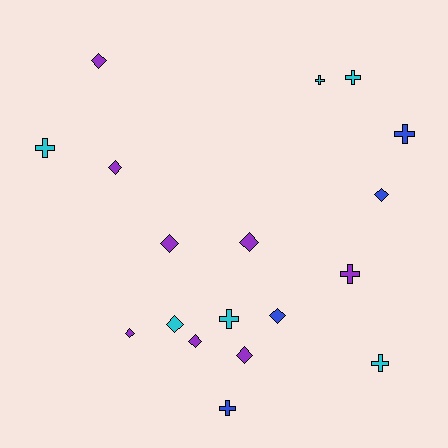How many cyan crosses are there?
There are 5 cyan crosses.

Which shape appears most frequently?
Diamond, with 10 objects.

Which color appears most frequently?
Purple, with 8 objects.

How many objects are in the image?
There are 18 objects.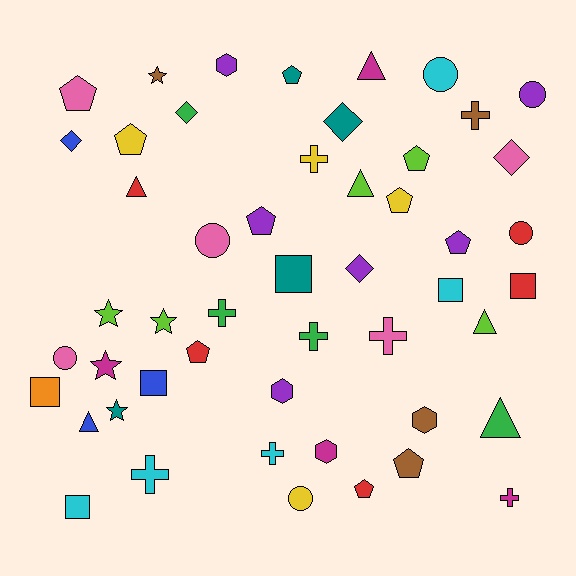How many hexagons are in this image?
There are 4 hexagons.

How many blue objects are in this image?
There are 3 blue objects.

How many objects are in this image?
There are 50 objects.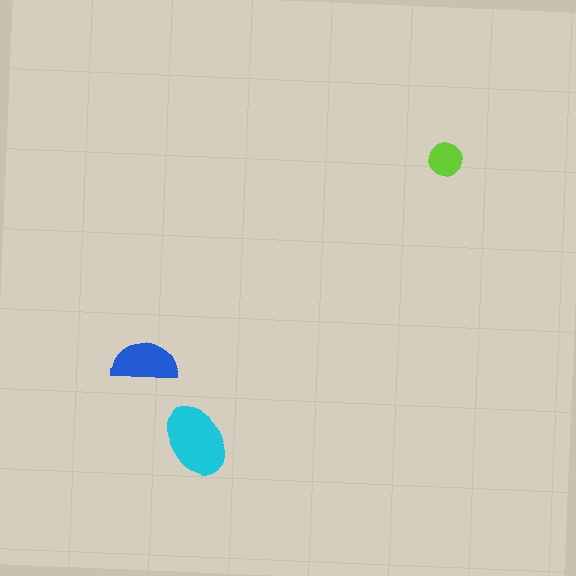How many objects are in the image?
There are 3 objects in the image.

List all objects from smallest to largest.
The lime circle, the blue semicircle, the cyan ellipse.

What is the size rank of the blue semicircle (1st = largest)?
2nd.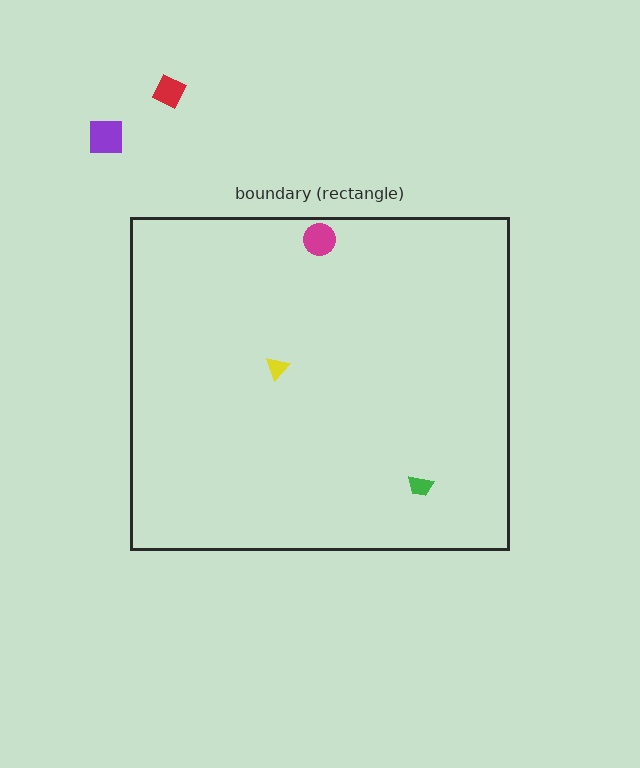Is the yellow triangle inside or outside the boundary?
Inside.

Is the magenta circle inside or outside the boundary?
Inside.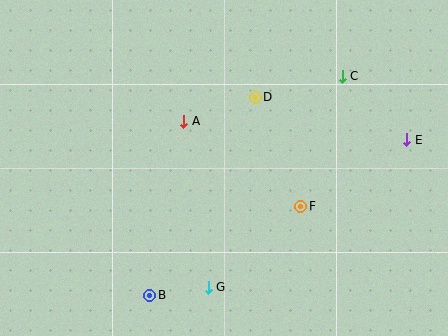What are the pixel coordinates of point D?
Point D is at (255, 97).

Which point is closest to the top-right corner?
Point C is closest to the top-right corner.